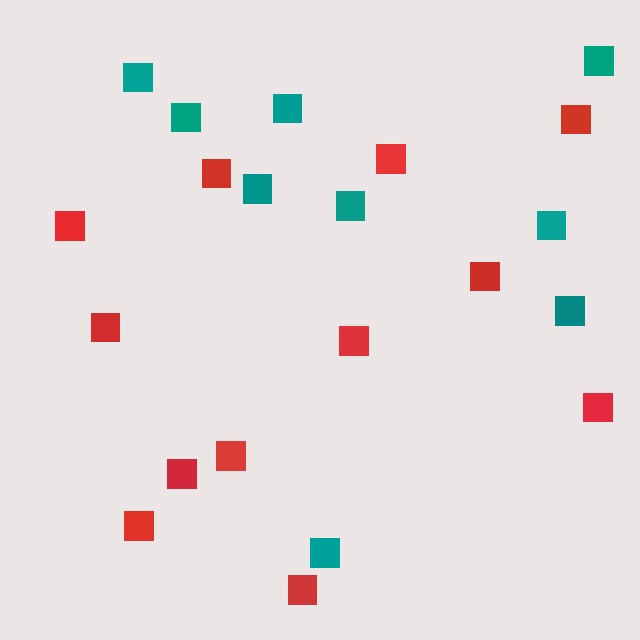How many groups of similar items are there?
There are 2 groups: one group of red squares (12) and one group of teal squares (9).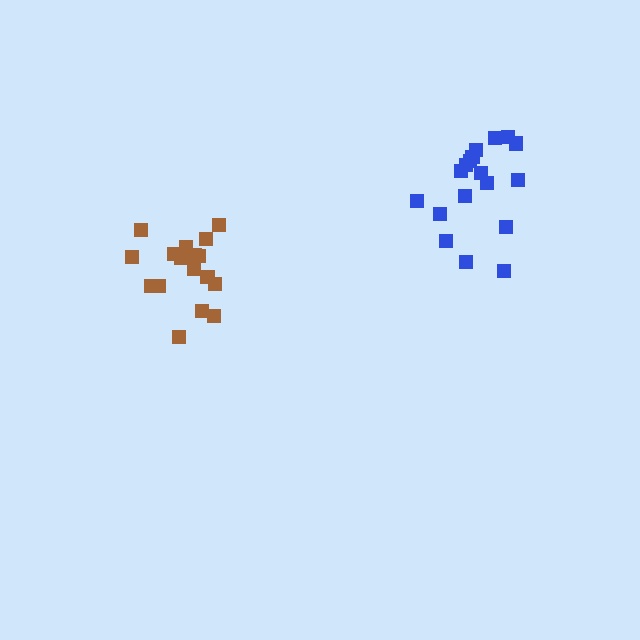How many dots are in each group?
Group 1: 17 dots, Group 2: 18 dots (35 total).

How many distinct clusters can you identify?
There are 2 distinct clusters.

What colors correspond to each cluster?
The clusters are colored: brown, blue.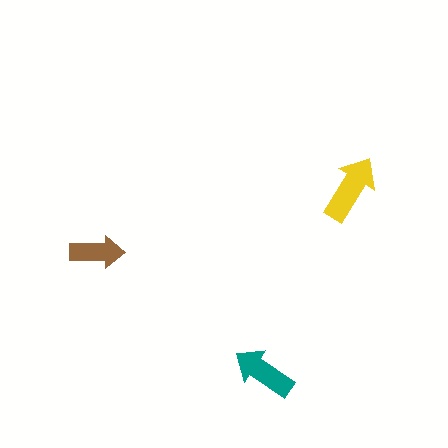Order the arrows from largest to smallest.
the yellow one, the teal one, the brown one.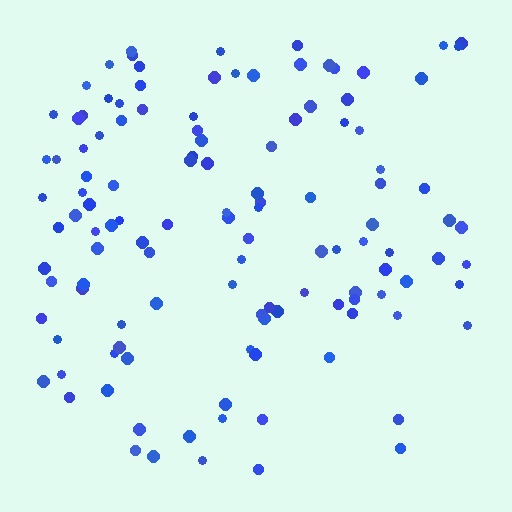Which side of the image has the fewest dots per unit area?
The bottom.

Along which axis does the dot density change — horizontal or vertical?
Vertical.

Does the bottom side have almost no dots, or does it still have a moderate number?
Still a moderate number, just noticeably fewer than the top.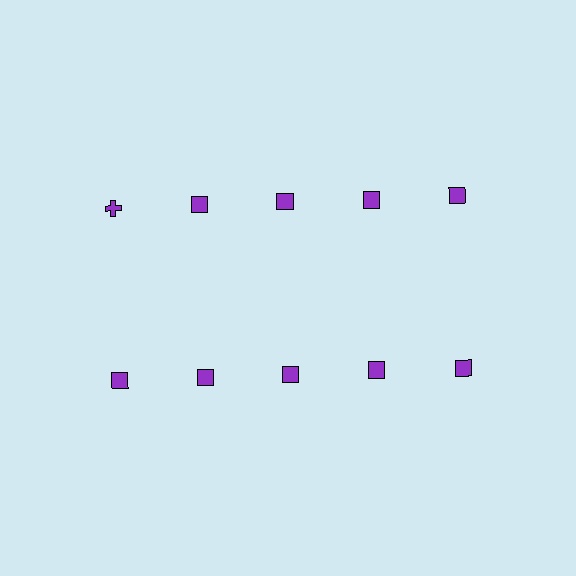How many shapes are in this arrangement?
There are 10 shapes arranged in a grid pattern.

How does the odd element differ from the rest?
It has a different shape: cross instead of square.